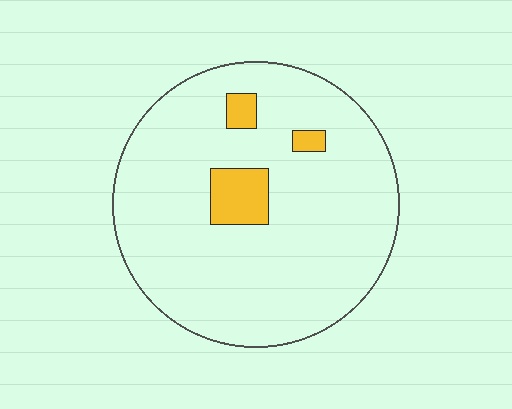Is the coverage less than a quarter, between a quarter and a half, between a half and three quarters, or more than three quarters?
Less than a quarter.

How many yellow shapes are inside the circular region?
3.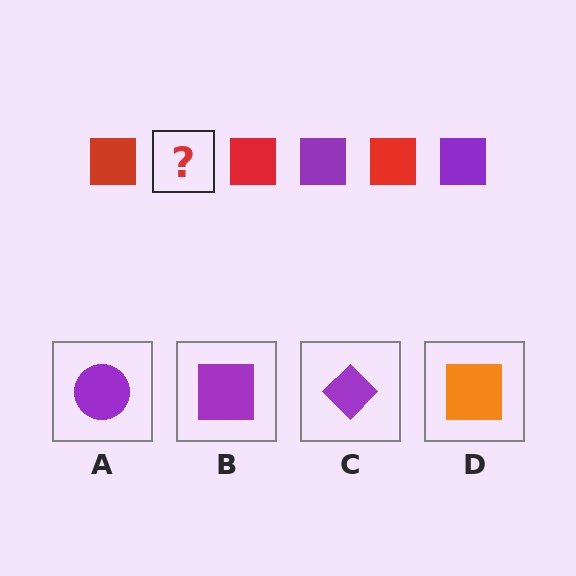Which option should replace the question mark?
Option B.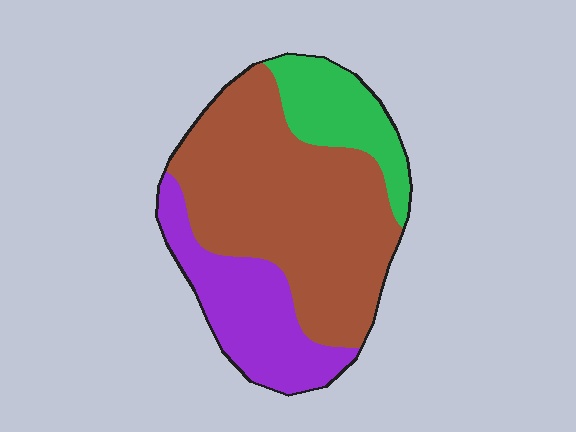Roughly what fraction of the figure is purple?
Purple takes up about one quarter (1/4) of the figure.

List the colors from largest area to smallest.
From largest to smallest: brown, purple, green.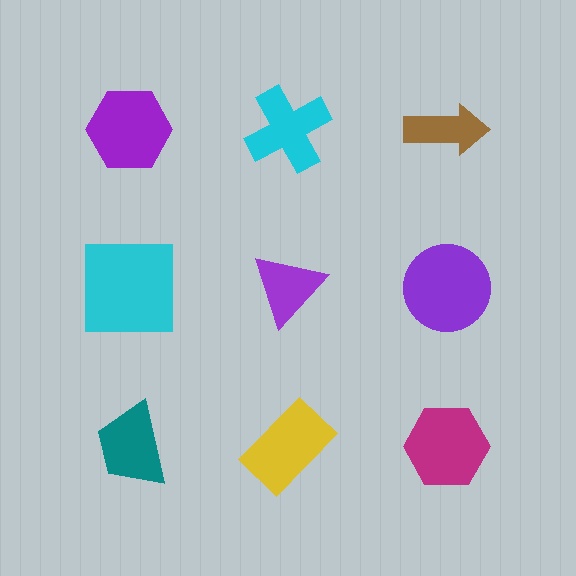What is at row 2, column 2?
A purple triangle.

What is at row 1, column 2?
A cyan cross.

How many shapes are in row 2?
3 shapes.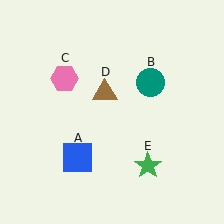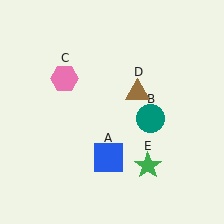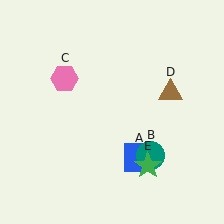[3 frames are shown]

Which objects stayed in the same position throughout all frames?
Pink hexagon (object C) and green star (object E) remained stationary.